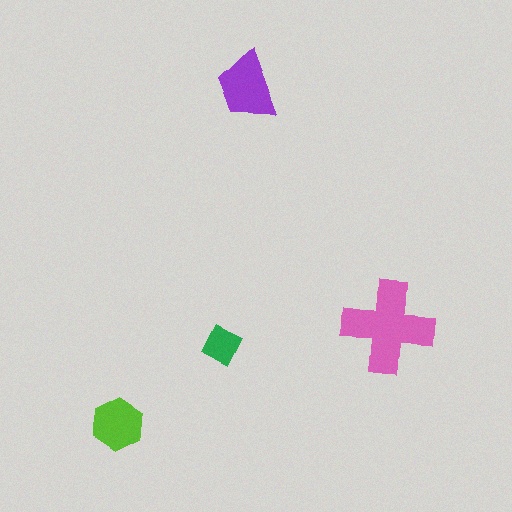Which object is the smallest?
The green square.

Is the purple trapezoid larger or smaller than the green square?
Larger.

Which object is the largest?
The pink cross.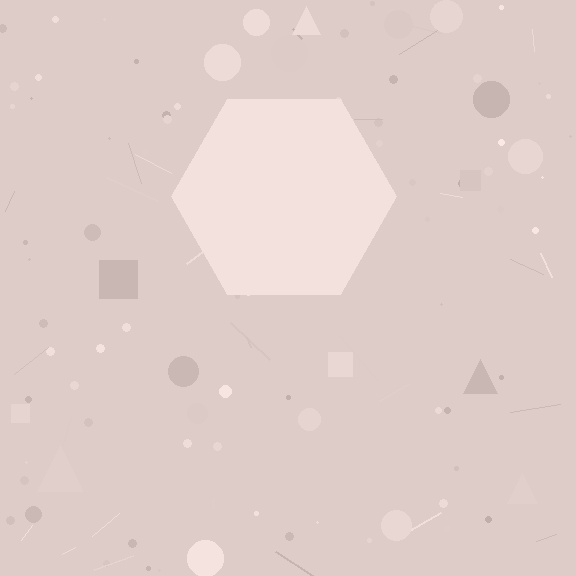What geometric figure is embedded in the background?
A hexagon is embedded in the background.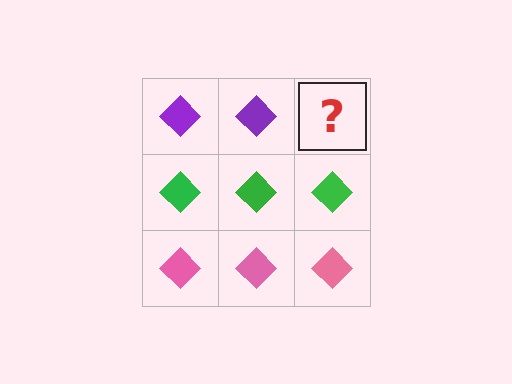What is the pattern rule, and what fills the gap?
The rule is that each row has a consistent color. The gap should be filled with a purple diamond.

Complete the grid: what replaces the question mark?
The question mark should be replaced with a purple diamond.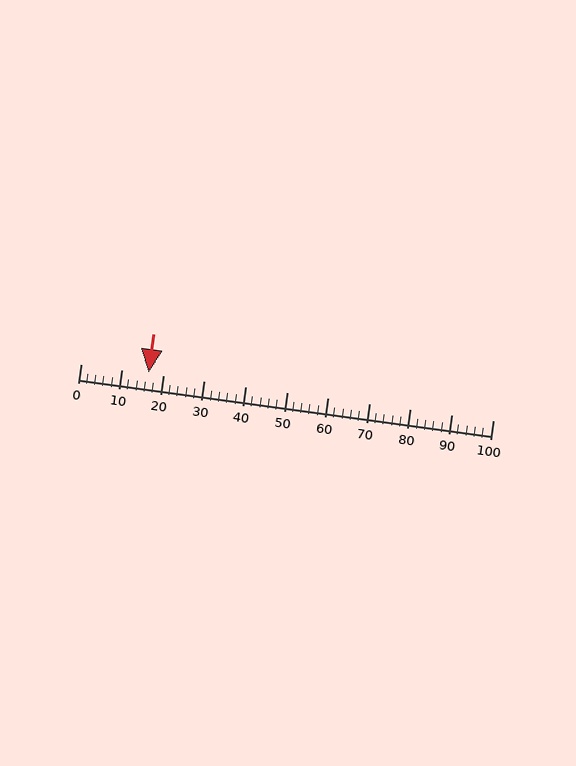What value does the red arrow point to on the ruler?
The red arrow points to approximately 16.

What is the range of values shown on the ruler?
The ruler shows values from 0 to 100.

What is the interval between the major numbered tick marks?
The major tick marks are spaced 10 units apart.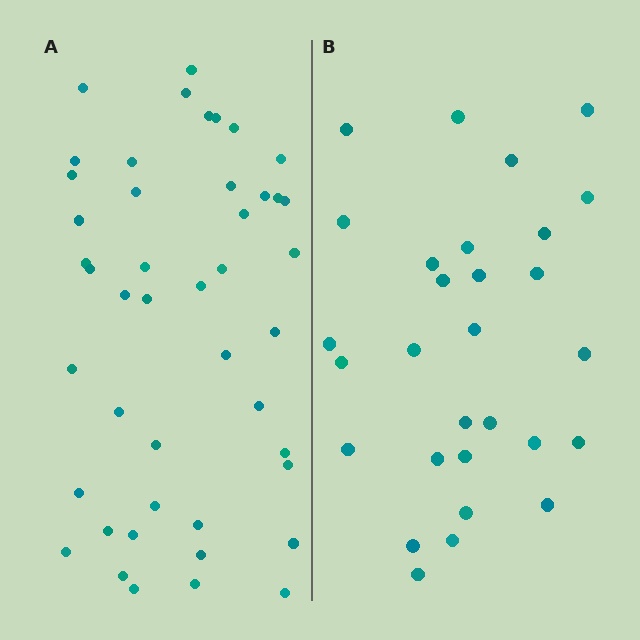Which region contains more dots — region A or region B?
Region A (the left region) has more dots.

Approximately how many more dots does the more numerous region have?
Region A has approximately 15 more dots than region B.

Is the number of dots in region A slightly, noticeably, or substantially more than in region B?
Region A has substantially more. The ratio is roughly 1.6 to 1.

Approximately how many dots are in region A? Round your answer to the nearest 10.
About 40 dots. (The exact count is 45, which rounds to 40.)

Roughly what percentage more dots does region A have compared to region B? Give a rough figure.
About 55% more.